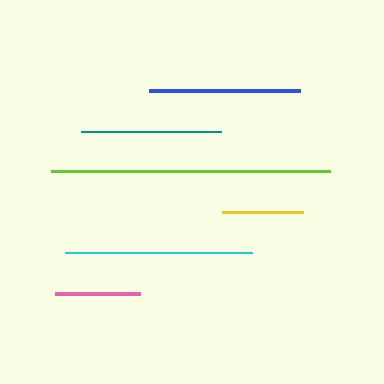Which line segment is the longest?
The lime line is the longest at approximately 279 pixels.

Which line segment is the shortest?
The yellow line is the shortest at approximately 81 pixels.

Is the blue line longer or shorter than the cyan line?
The cyan line is longer than the blue line.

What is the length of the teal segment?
The teal segment is approximately 140 pixels long.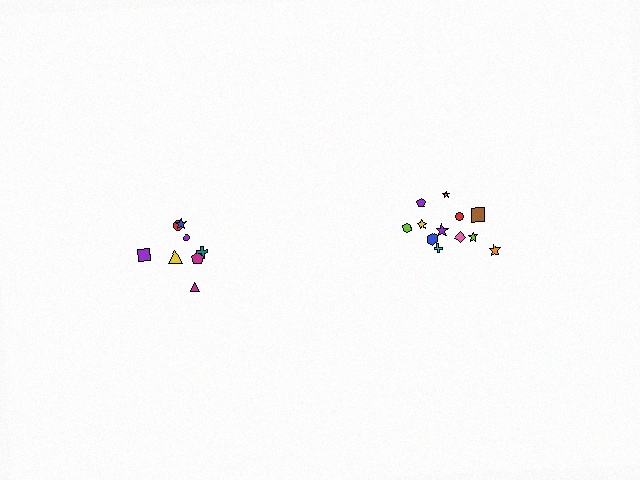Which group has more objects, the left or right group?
The right group.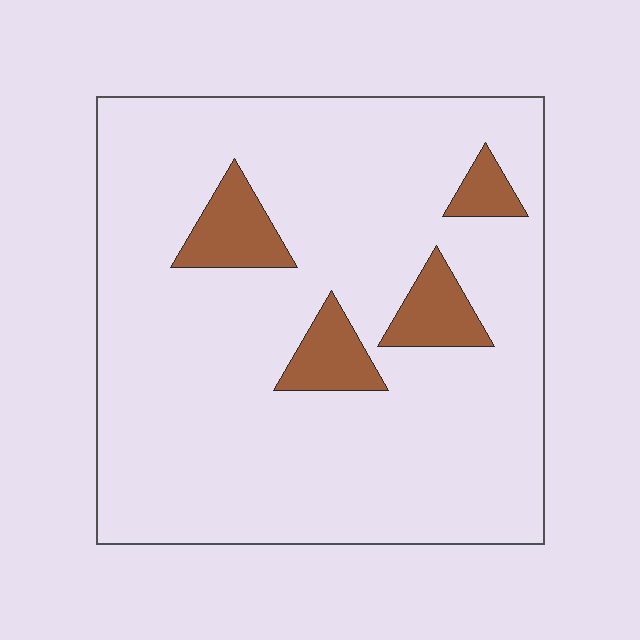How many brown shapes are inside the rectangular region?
4.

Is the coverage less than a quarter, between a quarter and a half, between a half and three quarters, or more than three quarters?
Less than a quarter.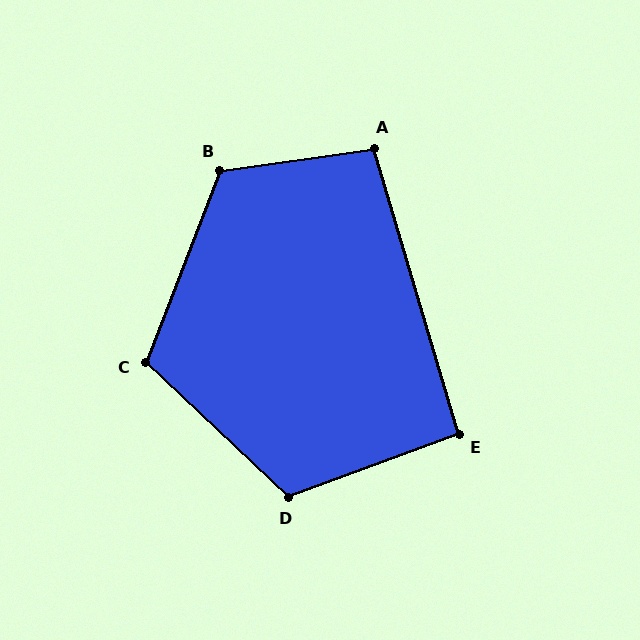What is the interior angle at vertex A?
Approximately 98 degrees (obtuse).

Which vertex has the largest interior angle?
B, at approximately 119 degrees.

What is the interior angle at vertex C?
Approximately 112 degrees (obtuse).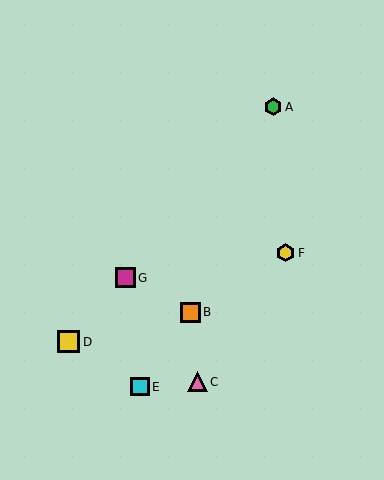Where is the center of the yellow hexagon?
The center of the yellow hexagon is at (286, 253).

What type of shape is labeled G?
Shape G is a magenta square.